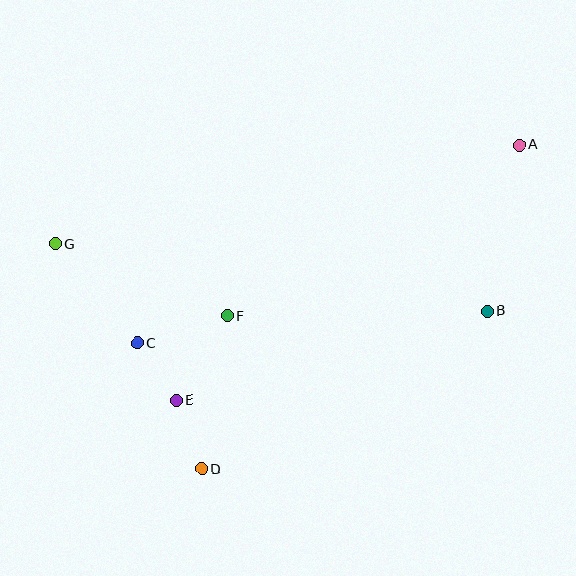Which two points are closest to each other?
Points C and E are closest to each other.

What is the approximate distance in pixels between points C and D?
The distance between C and D is approximately 142 pixels.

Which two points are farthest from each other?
Points A and G are farthest from each other.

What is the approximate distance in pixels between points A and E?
The distance between A and E is approximately 428 pixels.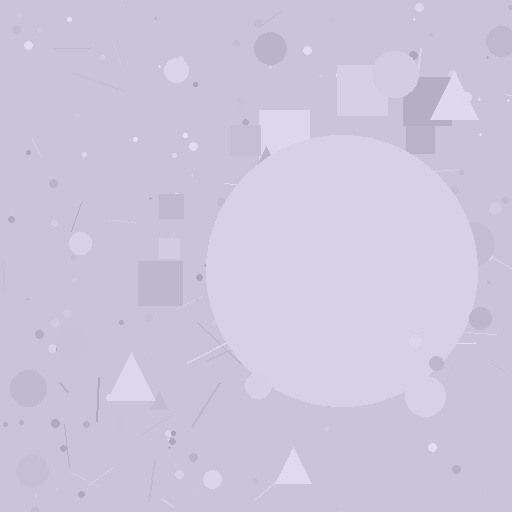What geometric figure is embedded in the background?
A circle is embedded in the background.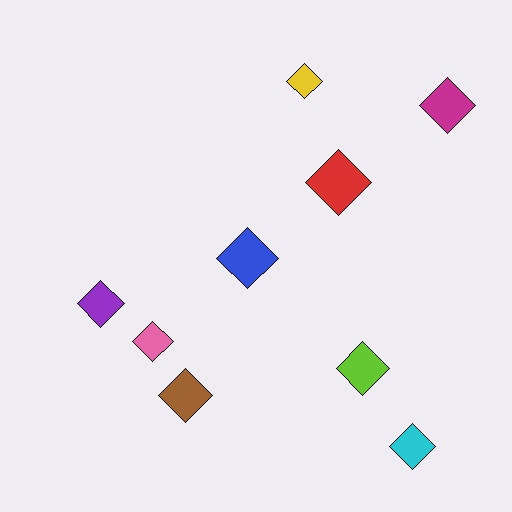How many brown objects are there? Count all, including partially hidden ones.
There is 1 brown object.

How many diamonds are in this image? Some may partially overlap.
There are 9 diamonds.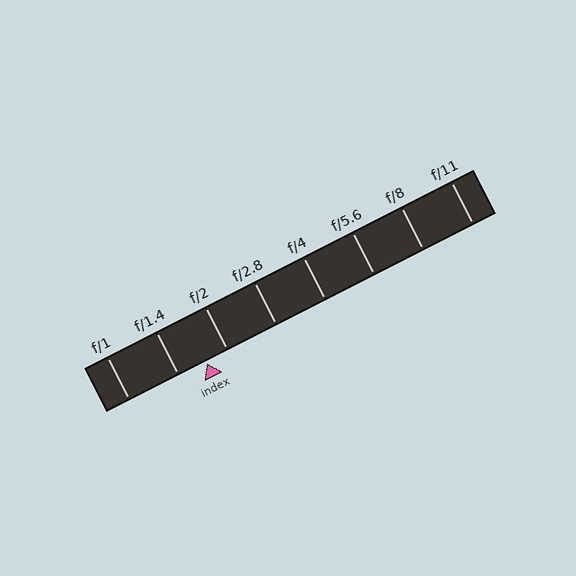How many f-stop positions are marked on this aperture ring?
There are 8 f-stop positions marked.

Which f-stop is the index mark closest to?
The index mark is closest to f/2.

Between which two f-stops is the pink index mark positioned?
The index mark is between f/1.4 and f/2.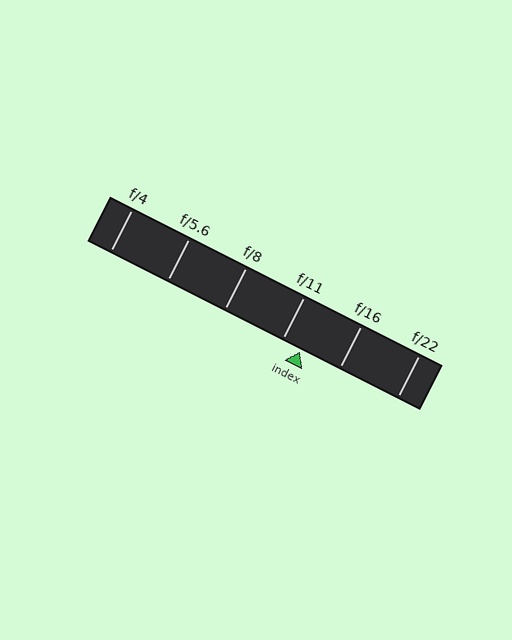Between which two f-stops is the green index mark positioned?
The index mark is between f/11 and f/16.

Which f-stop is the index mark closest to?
The index mark is closest to f/11.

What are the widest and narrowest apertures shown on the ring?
The widest aperture shown is f/4 and the narrowest is f/22.